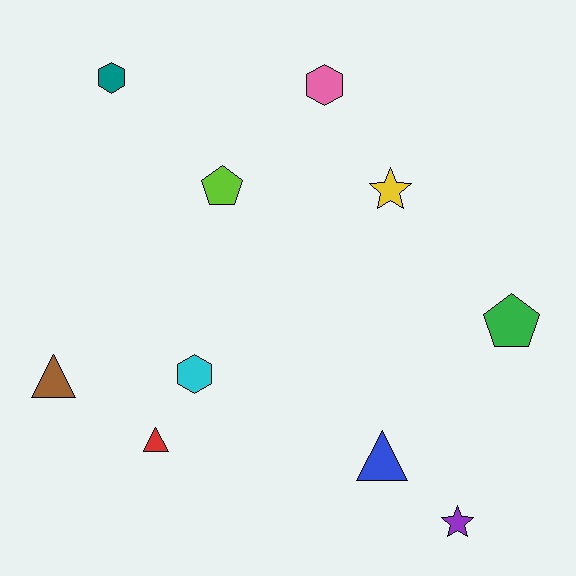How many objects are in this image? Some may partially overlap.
There are 10 objects.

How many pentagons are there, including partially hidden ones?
There are 2 pentagons.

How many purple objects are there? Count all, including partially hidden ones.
There is 1 purple object.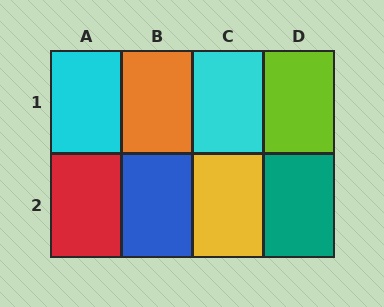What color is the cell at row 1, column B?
Orange.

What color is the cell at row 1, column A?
Cyan.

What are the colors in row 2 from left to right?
Red, blue, yellow, teal.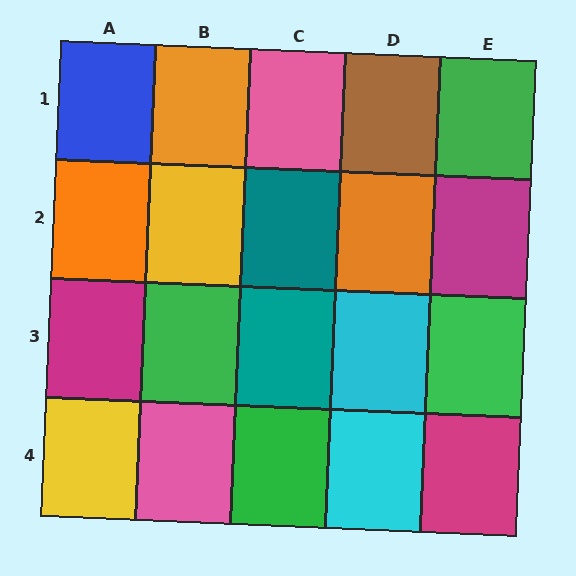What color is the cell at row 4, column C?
Green.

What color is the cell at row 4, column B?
Pink.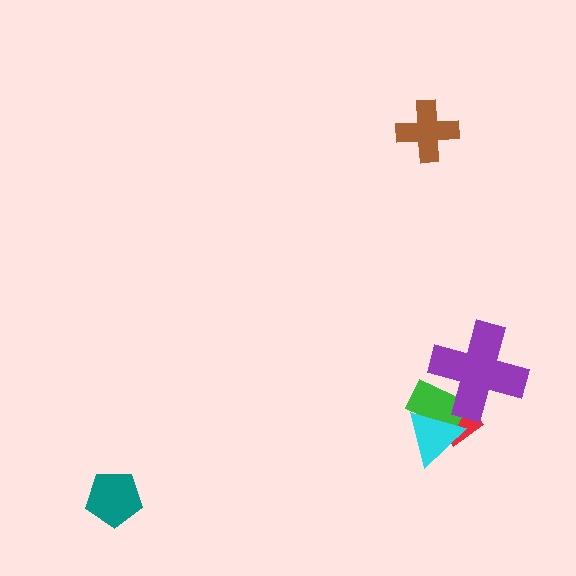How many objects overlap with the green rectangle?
3 objects overlap with the green rectangle.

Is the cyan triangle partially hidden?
No, no other shape covers it.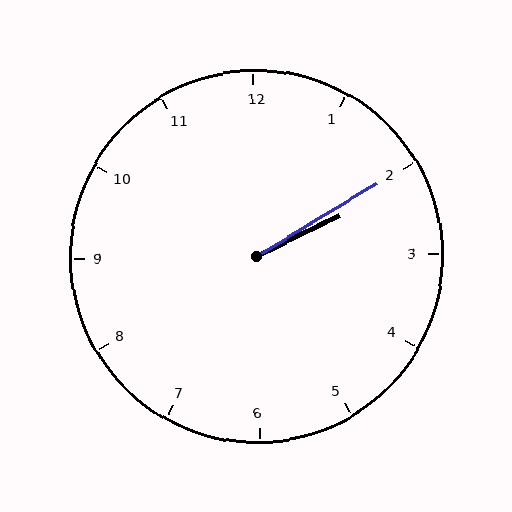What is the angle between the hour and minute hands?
Approximately 5 degrees.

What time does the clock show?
2:10.